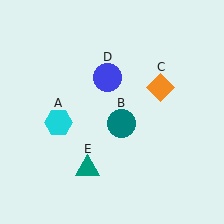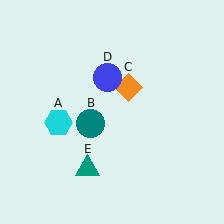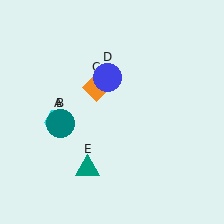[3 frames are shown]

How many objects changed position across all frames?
2 objects changed position: teal circle (object B), orange diamond (object C).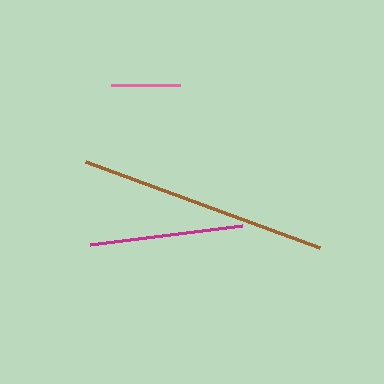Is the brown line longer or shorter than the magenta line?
The brown line is longer than the magenta line.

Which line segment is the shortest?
The pink line is the shortest at approximately 69 pixels.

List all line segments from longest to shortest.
From longest to shortest: brown, magenta, pink.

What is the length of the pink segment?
The pink segment is approximately 69 pixels long.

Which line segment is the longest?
The brown line is the longest at approximately 249 pixels.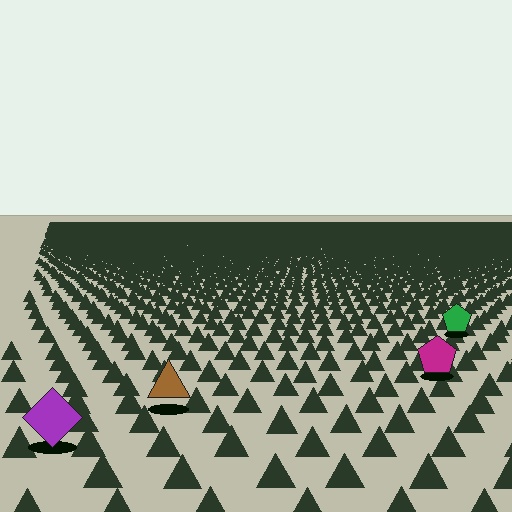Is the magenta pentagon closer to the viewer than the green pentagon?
Yes. The magenta pentagon is closer — you can tell from the texture gradient: the ground texture is coarser near it.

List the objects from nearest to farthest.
From nearest to farthest: the purple diamond, the brown triangle, the magenta pentagon, the green pentagon.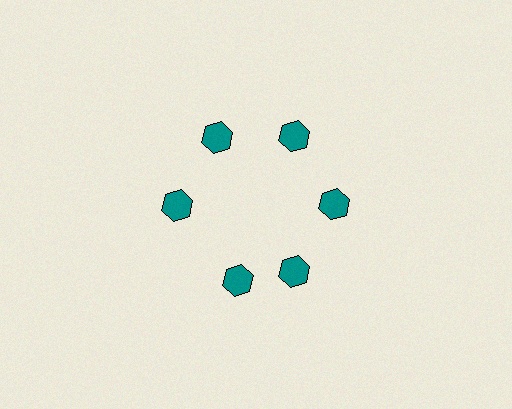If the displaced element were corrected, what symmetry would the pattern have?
It would have 6-fold rotational symmetry — the pattern would map onto itself every 60 degrees.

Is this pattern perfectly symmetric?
No. The 6 teal hexagons are arranged in a ring, but one element near the 7 o'clock position is rotated out of alignment along the ring, breaking the 6-fold rotational symmetry.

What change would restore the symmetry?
The symmetry would be restored by rotating it back into even spacing with its neighbors so that all 6 hexagons sit at equal angles and equal distance from the center.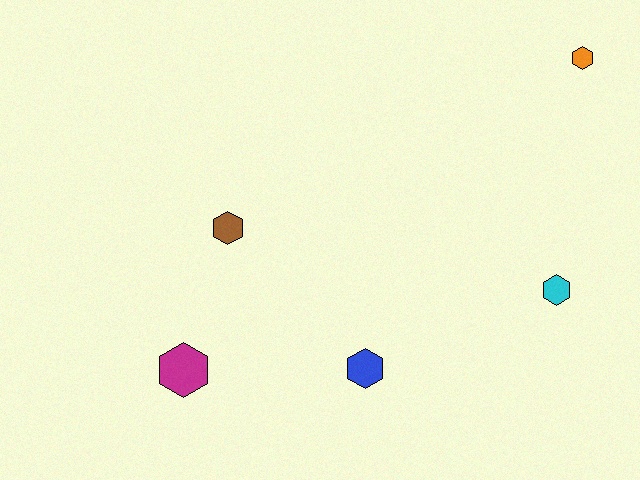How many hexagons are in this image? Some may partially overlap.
There are 5 hexagons.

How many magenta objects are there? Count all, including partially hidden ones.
There is 1 magenta object.